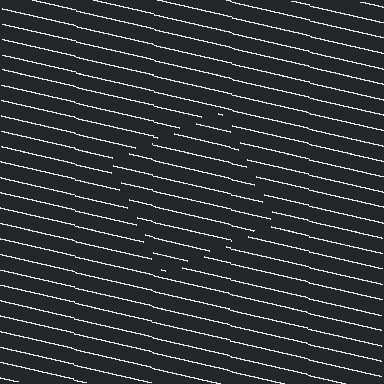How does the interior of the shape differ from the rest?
The interior of the shape contains the same grating, shifted by half a period — the contour is defined by the phase discontinuity where line-ends from the inner and outer gratings abut.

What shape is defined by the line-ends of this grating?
An illusory square. The interior of the shape contains the same grating, shifted by half a period — the contour is defined by the phase discontinuity where line-ends from the inner and outer gratings abut.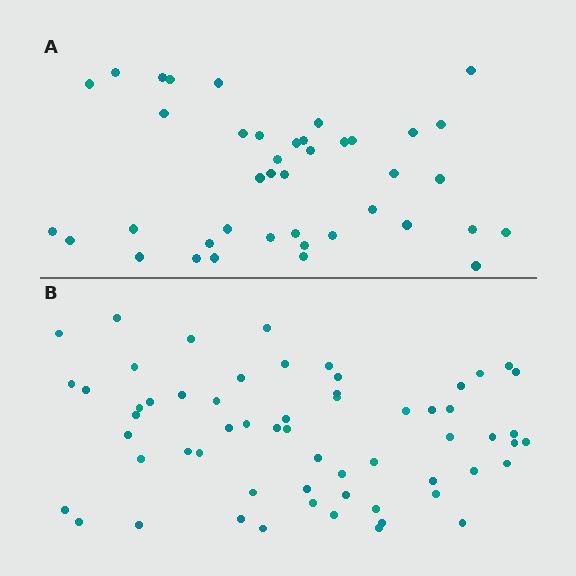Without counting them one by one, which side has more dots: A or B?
Region B (the bottom region) has more dots.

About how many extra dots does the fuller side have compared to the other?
Region B has approximately 20 more dots than region A.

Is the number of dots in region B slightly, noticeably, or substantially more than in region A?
Region B has substantially more. The ratio is roughly 1.5 to 1.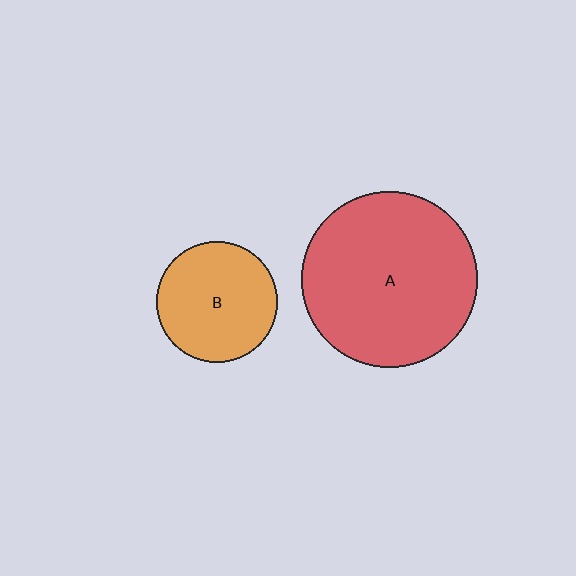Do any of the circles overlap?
No, none of the circles overlap.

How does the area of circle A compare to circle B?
Approximately 2.1 times.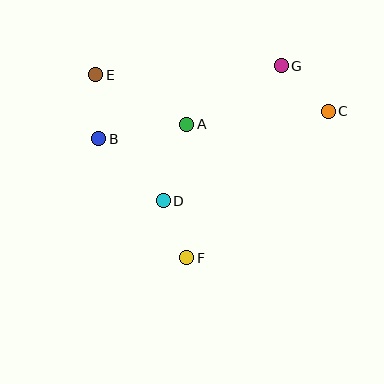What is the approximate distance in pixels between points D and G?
The distance between D and G is approximately 179 pixels.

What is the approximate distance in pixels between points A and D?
The distance between A and D is approximately 80 pixels.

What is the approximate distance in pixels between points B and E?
The distance between B and E is approximately 64 pixels.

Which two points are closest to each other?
Points D and F are closest to each other.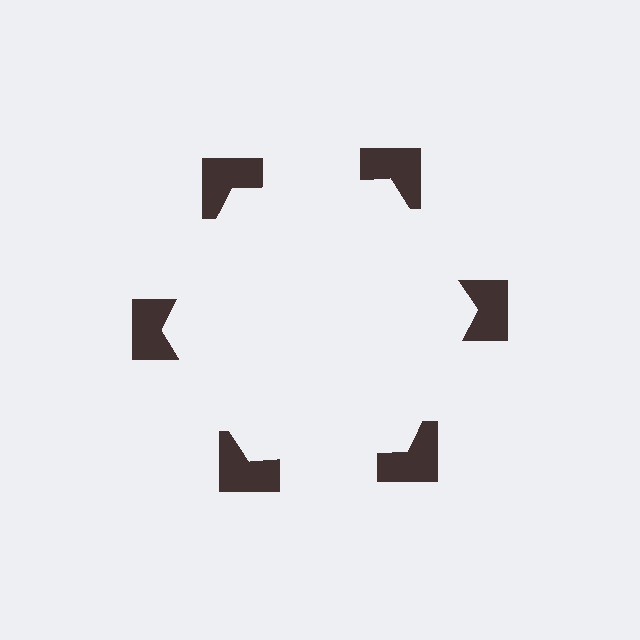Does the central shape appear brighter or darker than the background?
It typically appears slightly brighter than the background, even though no actual brightness change is drawn.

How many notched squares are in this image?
There are 6 — one at each vertex of the illusory hexagon.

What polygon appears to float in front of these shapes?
An illusory hexagon — its edges are inferred from the aligned wedge cuts in the notched squares, not physically drawn.